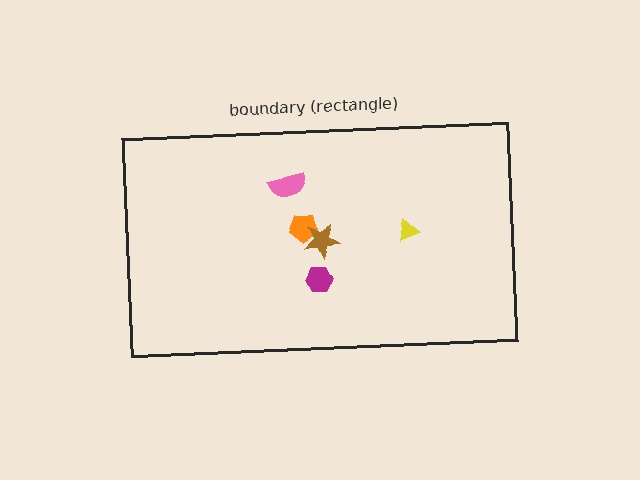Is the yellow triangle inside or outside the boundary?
Inside.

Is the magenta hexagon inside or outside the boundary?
Inside.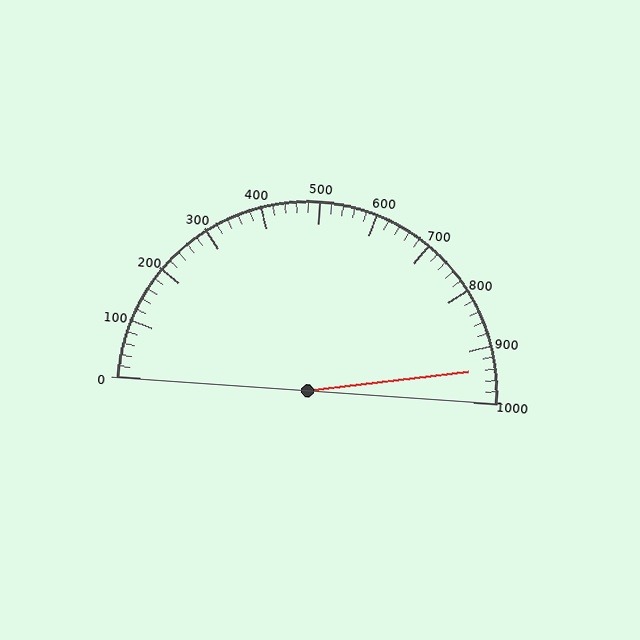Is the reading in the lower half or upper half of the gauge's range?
The reading is in the upper half of the range (0 to 1000).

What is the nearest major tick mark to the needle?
The nearest major tick mark is 900.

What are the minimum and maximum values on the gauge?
The gauge ranges from 0 to 1000.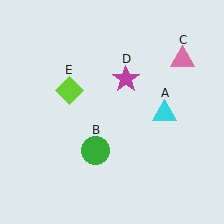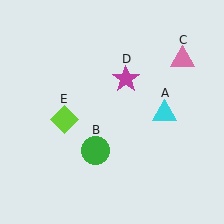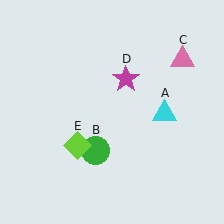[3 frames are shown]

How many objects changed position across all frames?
1 object changed position: lime diamond (object E).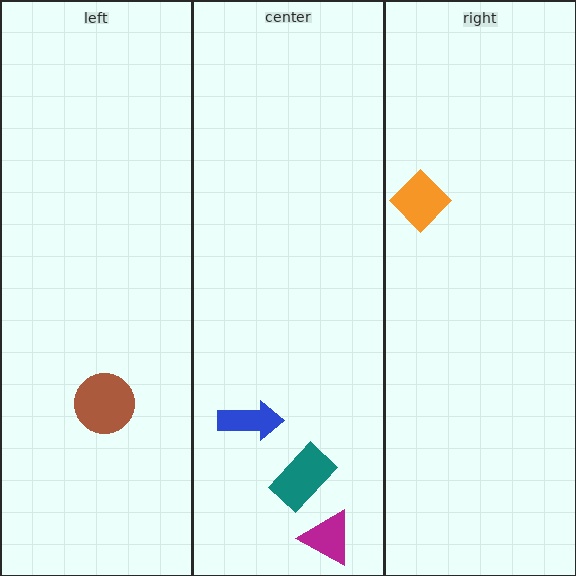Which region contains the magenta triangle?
The center region.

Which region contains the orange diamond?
The right region.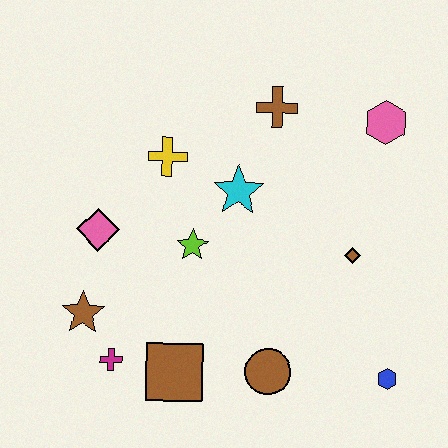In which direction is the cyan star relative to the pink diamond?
The cyan star is to the right of the pink diamond.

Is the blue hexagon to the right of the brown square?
Yes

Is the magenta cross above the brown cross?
No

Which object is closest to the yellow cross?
The cyan star is closest to the yellow cross.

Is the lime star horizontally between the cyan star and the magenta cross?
Yes